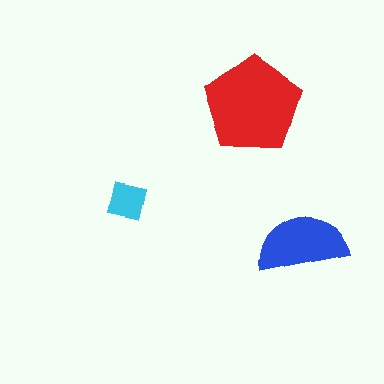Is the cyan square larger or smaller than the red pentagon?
Smaller.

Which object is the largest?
The red pentagon.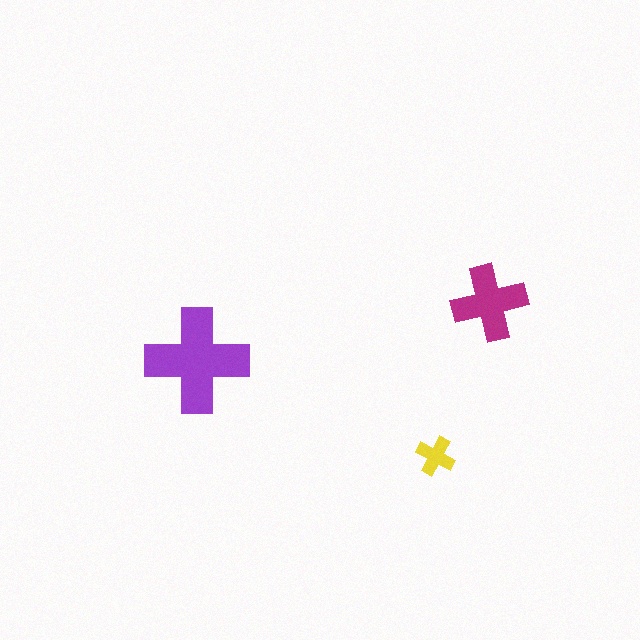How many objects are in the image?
There are 3 objects in the image.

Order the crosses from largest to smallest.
the purple one, the magenta one, the yellow one.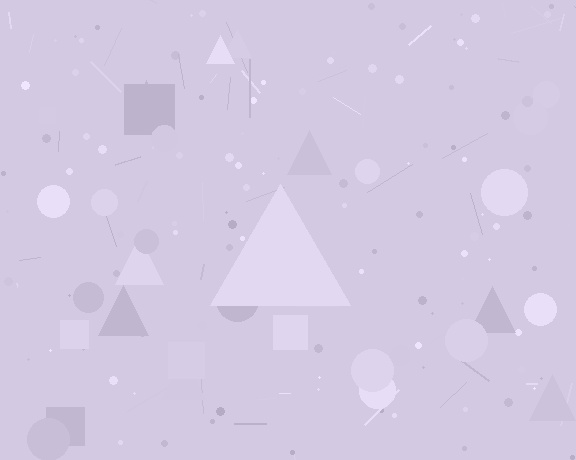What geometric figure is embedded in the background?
A triangle is embedded in the background.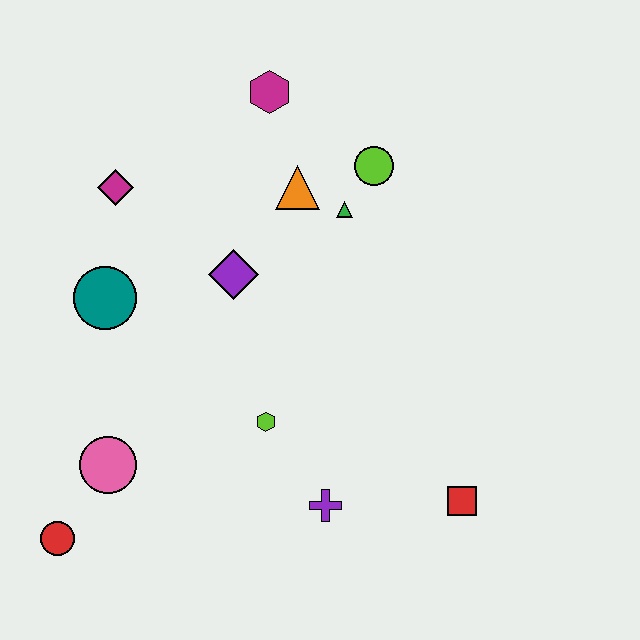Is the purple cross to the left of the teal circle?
No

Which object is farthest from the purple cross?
The magenta hexagon is farthest from the purple cross.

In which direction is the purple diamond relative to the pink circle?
The purple diamond is above the pink circle.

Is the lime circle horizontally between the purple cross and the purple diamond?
No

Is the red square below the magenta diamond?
Yes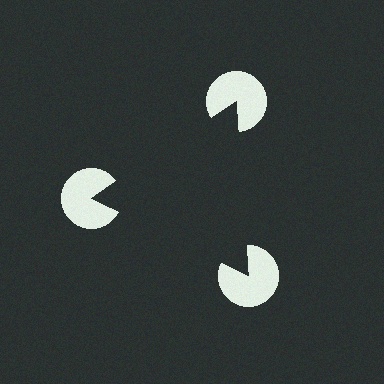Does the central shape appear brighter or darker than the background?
It typically appears slightly darker than the background, even though no actual brightness change is drawn.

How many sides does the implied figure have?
3 sides.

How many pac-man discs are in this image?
There are 3 — one at each vertex of the illusory triangle.